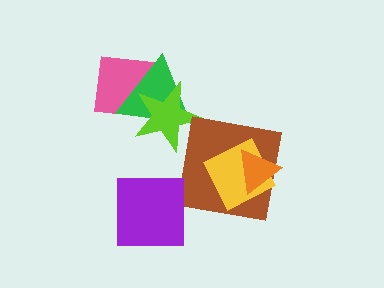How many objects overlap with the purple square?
0 objects overlap with the purple square.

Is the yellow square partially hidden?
Yes, it is partially covered by another shape.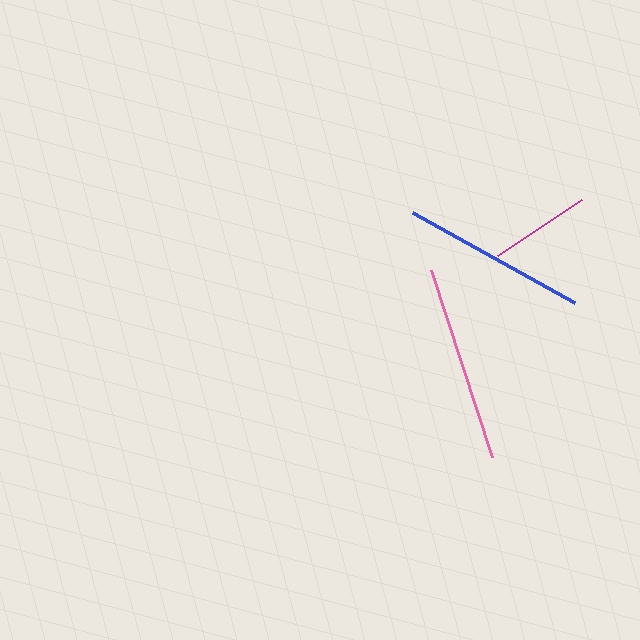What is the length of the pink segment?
The pink segment is approximately 196 pixels long.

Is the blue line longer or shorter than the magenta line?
The blue line is longer than the magenta line.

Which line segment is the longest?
The pink line is the longest at approximately 196 pixels.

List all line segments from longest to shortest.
From longest to shortest: pink, blue, magenta.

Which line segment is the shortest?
The magenta line is the shortest at approximately 101 pixels.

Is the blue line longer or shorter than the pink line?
The pink line is longer than the blue line.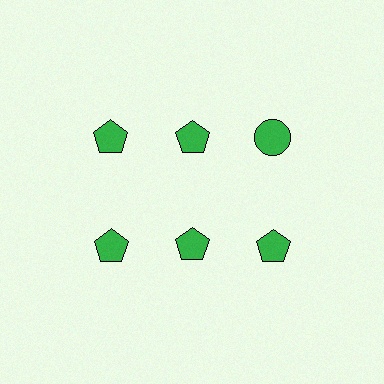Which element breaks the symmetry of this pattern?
The green circle in the top row, center column breaks the symmetry. All other shapes are green pentagons.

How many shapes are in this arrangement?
There are 6 shapes arranged in a grid pattern.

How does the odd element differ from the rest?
It has a different shape: circle instead of pentagon.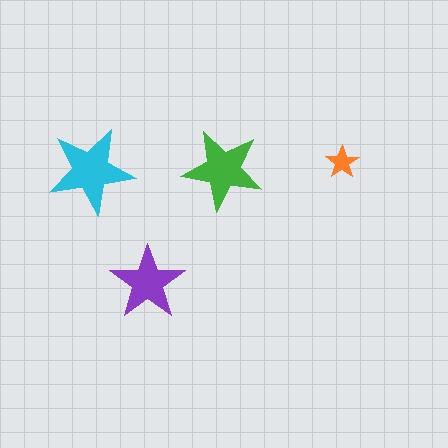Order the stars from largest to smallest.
the cyan one, the green one, the purple one, the orange one.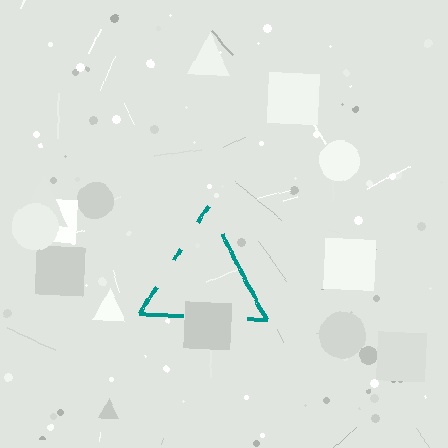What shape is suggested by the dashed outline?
The dashed outline suggests a triangle.